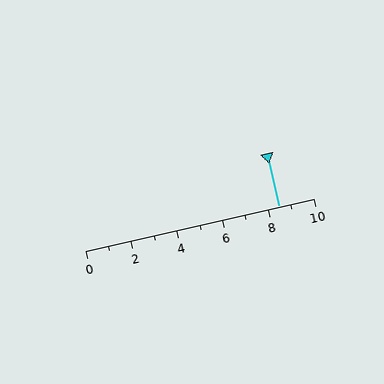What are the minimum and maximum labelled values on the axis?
The axis runs from 0 to 10.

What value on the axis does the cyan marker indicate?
The marker indicates approximately 8.5.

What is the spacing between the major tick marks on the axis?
The major ticks are spaced 2 apart.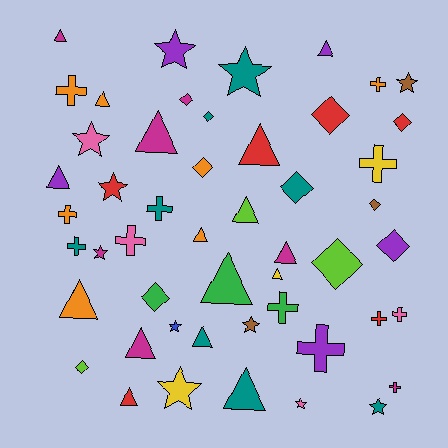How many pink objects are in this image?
There are 4 pink objects.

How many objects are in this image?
There are 50 objects.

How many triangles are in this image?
There are 16 triangles.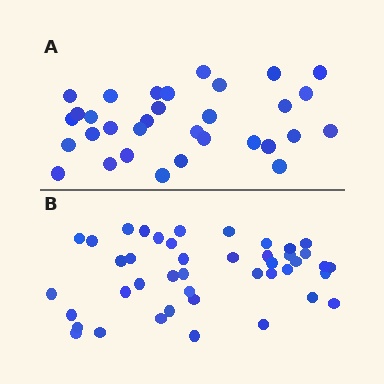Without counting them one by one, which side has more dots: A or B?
Region B (the bottom region) has more dots.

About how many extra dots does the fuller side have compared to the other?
Region B has roughly 12 or so more dots than region A.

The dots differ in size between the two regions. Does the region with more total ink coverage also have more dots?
No. Region A has more total ink coverage because its dots are larger, but region B actually contains more individual dots. Total area can be misleading — the number of items is what matters here.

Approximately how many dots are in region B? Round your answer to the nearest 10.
About 40 dots. (The exact count is 43, which rounds to 40.)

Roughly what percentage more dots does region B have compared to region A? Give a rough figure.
About 35% more.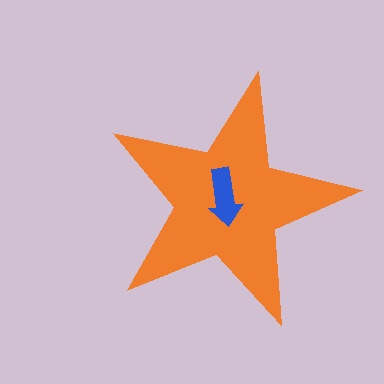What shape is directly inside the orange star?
The blue arrow.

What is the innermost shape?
The blue arrow.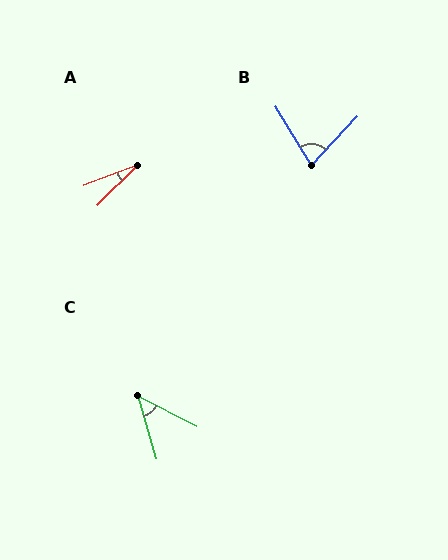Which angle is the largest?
B, at approximately 74 degrees.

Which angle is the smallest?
A, at approximately 25 degrees.